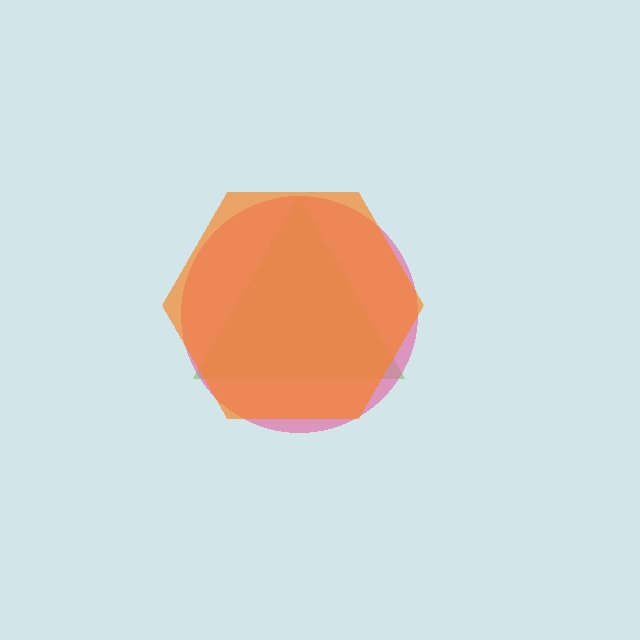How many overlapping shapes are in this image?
There are 3 overlapping shapes in the image.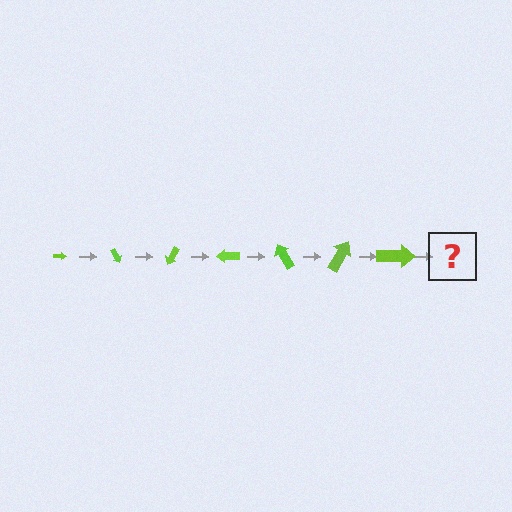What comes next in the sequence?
The next element should be an arrow, larger than the previous one and rotated 420 degrees from the start.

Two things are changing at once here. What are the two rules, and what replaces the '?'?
The two rules are that the arrow grows larger each step and it rotates 60 degrees each step. The '?' should be an arrow, larger than the previous one and rotated 420 degrees from the start.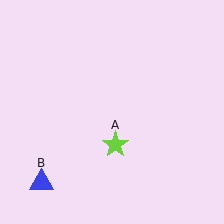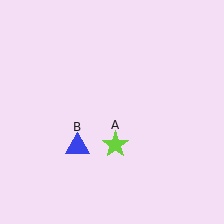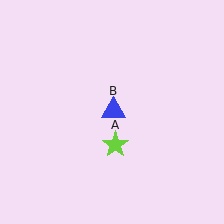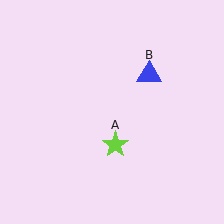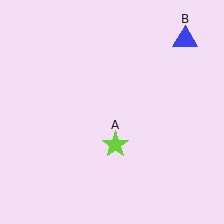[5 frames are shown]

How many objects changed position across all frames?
1 object changed position: blue triangle (object B).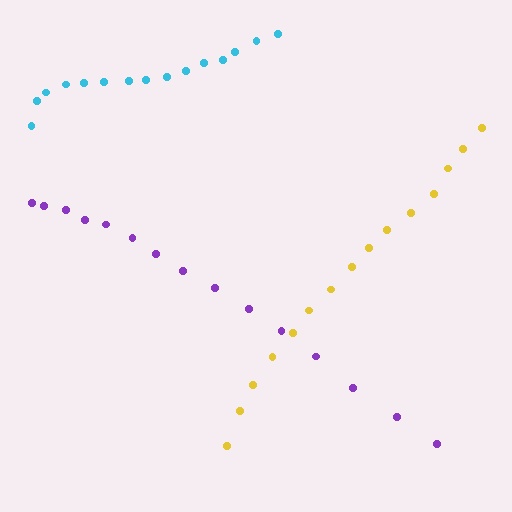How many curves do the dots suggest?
There are 3 distinct paths.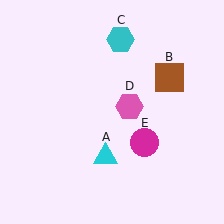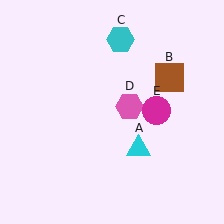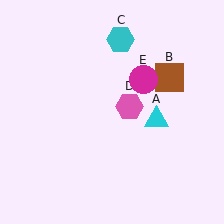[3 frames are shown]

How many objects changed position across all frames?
2 objects changed position: cyan triangle (object A), magenta circle (object E).